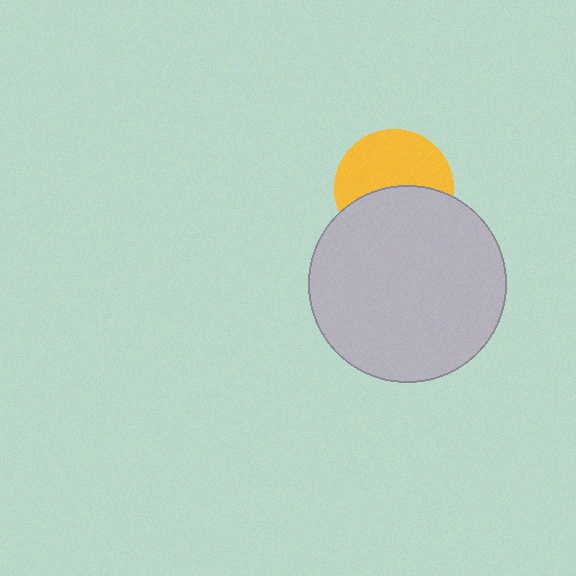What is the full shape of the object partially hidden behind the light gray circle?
The partially hidden object is a yellow circle.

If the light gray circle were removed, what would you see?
You would see the complete yellow circle.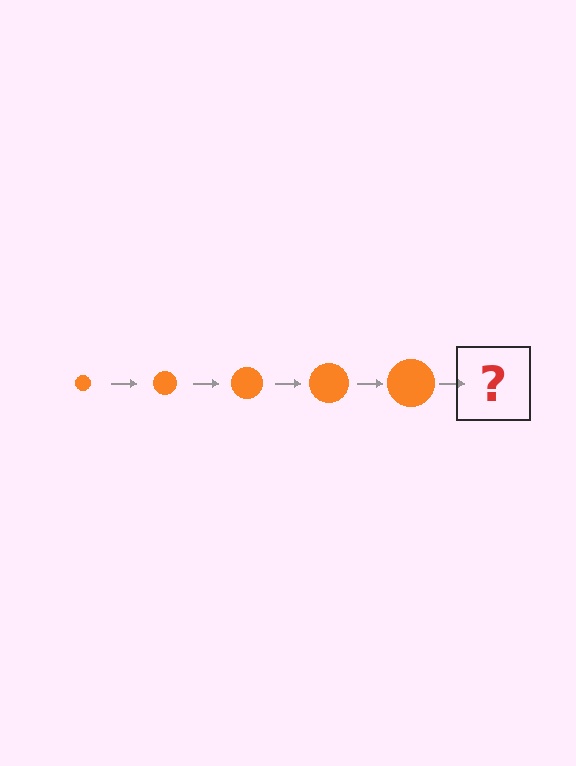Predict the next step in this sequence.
The next step is an orange circle, larger than the previous one.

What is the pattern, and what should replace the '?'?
The pattern is that the circle gets progressively larger each step. The '?' should be an orange circle, larger than the previous one.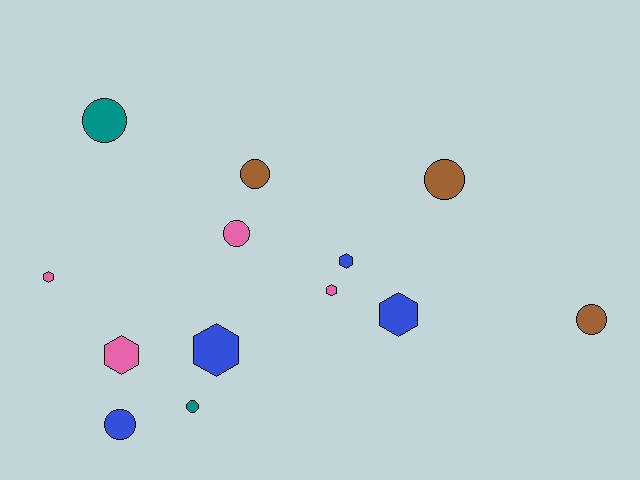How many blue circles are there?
There is 1 blue circle.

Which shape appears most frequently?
Circle, with 7 objects.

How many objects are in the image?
There are 13 objects.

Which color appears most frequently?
Pink, with 4 objects.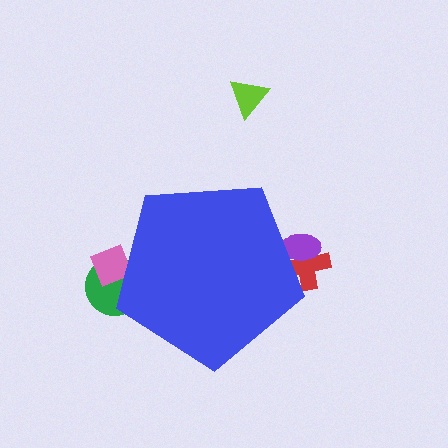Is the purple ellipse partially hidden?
Yes, the purple ellipse is partially hidden behind the blue pentagon.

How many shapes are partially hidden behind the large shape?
4 shapes are partially hidden.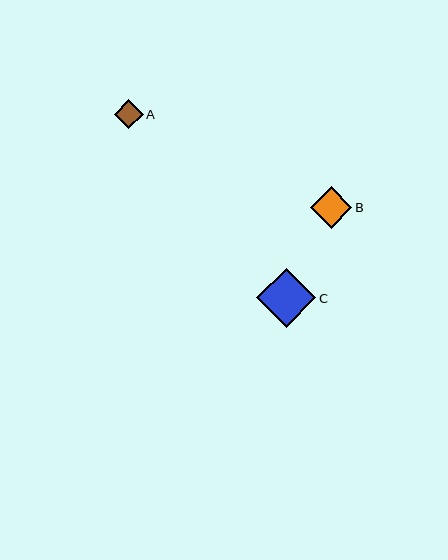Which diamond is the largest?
Diamond C is the largest with a size of approximately 59 pixels.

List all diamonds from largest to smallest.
From largest to smallest: C, B, A.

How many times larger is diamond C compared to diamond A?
Diamond C is approximately 2.0 times the size of diamond A.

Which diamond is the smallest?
Diamond A is the smallest with a size of approximately 29 pixels.